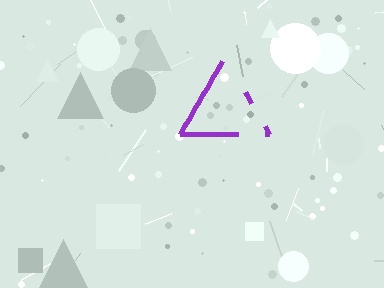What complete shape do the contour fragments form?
The contour fragments form a triangle.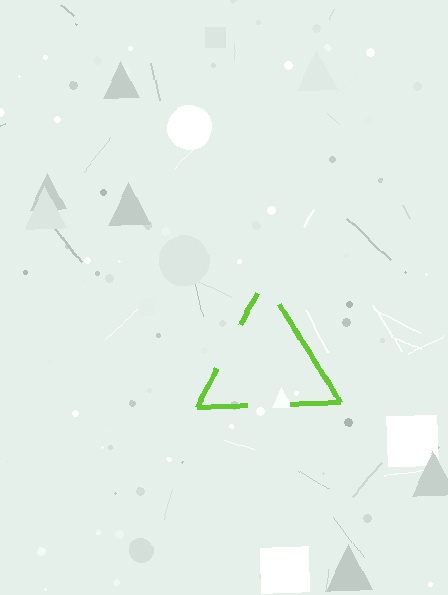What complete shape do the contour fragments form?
The contour fragments form a triangle.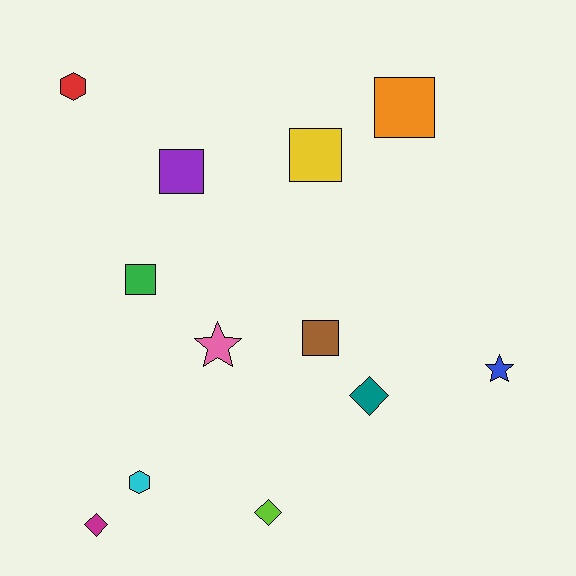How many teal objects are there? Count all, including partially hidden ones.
There is 1 teal object.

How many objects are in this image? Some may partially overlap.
There are 12 objects.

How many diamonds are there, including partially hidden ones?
There are 3 diamonds.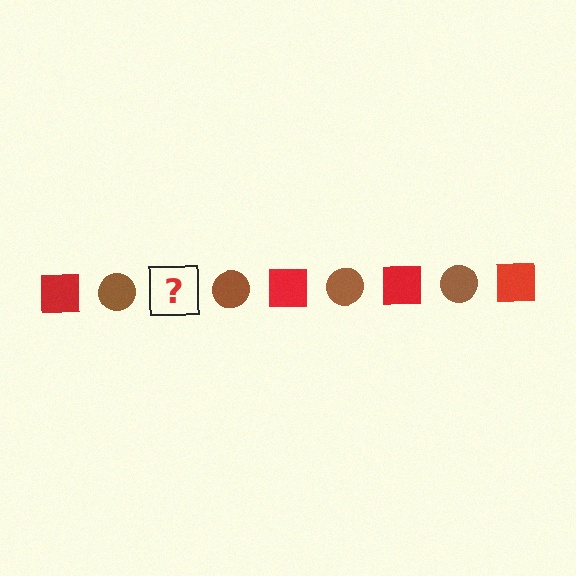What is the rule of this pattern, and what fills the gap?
The rule is that the pattern alternates between red square and brown circle. The gap should be filled with a red square.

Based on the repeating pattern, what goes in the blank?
The blank should be a red square.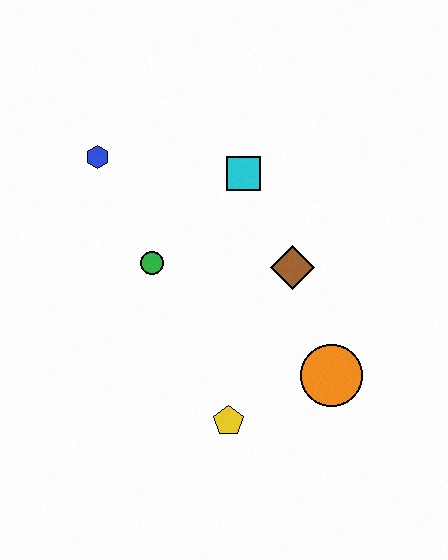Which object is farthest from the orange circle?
The blue hexagon is farthest from the orange circle.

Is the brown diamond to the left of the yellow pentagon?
No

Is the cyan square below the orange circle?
No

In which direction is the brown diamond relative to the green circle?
The brown diamond is to the right of the green circle.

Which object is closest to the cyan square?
The brown diamond is closest to the cyan square.